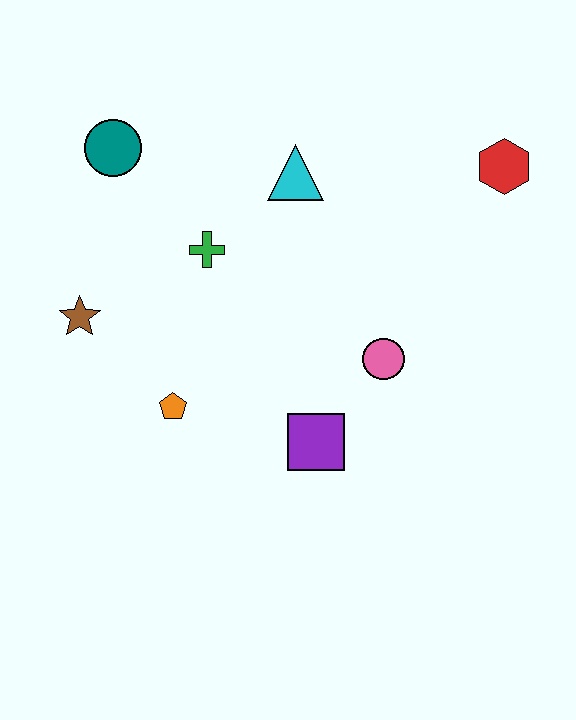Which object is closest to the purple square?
The pink circle is closest to the purple square.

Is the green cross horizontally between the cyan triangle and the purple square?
No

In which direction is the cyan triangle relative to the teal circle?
The cyan triangle is to the right of the teal circle.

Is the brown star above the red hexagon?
No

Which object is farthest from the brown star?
The red hexagon is farthest from the brown star.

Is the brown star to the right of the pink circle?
No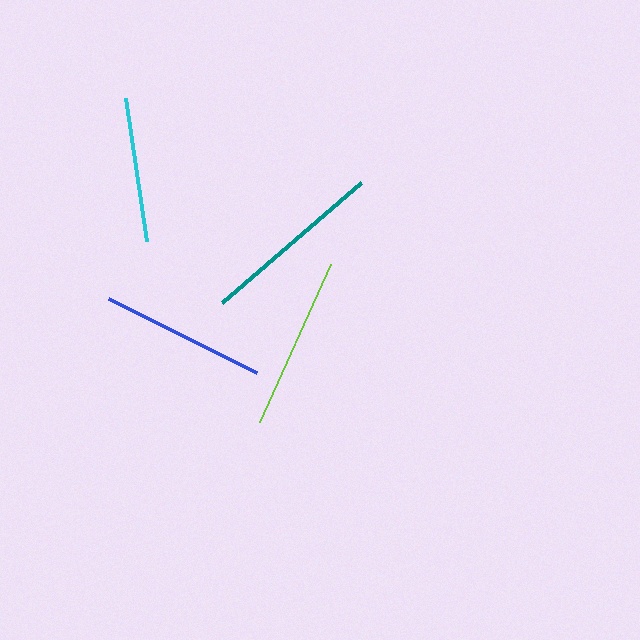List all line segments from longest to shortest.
From longest to shortest: teal, lime, blue, cyan.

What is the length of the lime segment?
The lime segment is approximately 173 pixels long.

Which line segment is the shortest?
The cyan line is the shortest at approximately 145 pixels.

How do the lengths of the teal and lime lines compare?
The teal and lime lines are approximately the same length.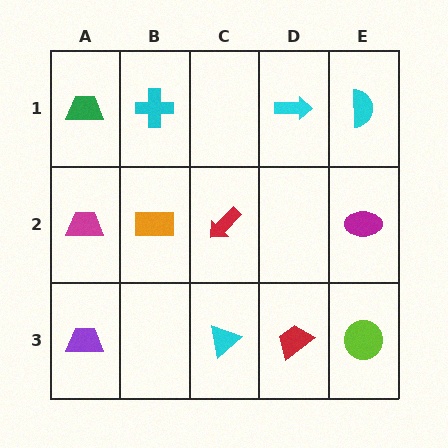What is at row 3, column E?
A lime circle.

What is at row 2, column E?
A magenta ellipse.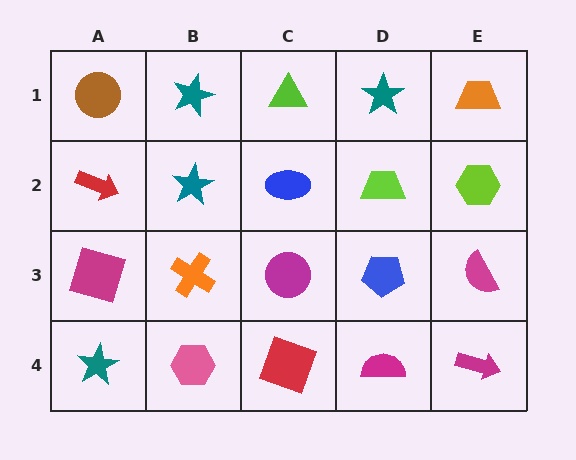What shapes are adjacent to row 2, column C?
A lime triangle (row 1, column C), a magenta circle (row 3, column C), a teal star (row 2, column B), a lime trapezoid (row 2, column D).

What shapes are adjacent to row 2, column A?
A brown circle (row 1, column A), a magenta square (row 3, column A), a teal star (row 2, column B).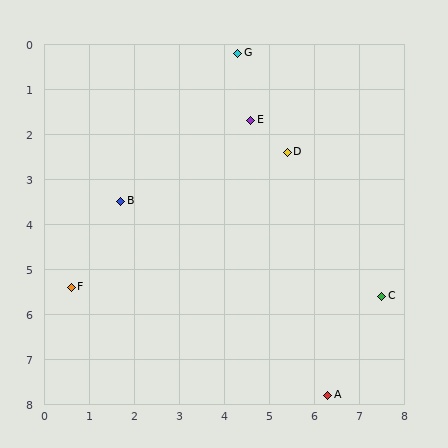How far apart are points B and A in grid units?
Points B and A are about 6.3 grid units apart.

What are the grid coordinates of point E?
Point E is at approximately (4.6, 1.7).